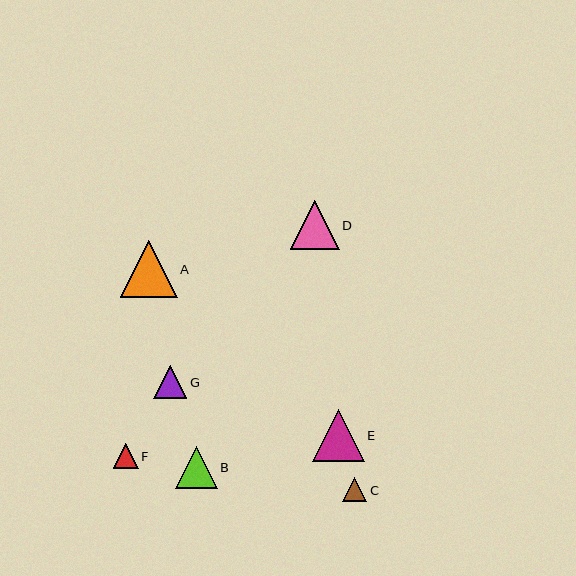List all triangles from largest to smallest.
From largest to smallest: A, E, D, B, G, F, C.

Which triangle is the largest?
Triangle A is the largest with a size of approximately 57 pixels.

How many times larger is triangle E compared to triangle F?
Triangle E is approximately 2.1 times the size of triangle F.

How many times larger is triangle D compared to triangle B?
Triangle D is approximately 1.2 times the size of triangle B.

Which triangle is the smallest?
Triangle C is the smallest with a size of approximately 24 pixels.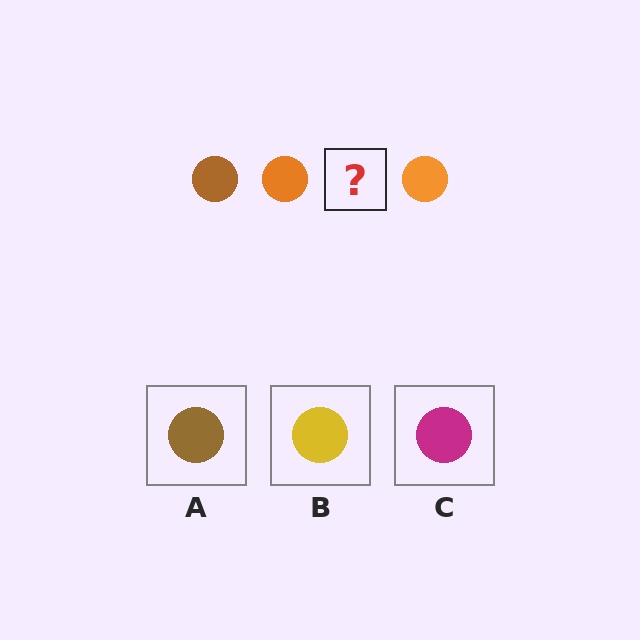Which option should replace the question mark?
Option A.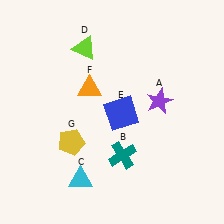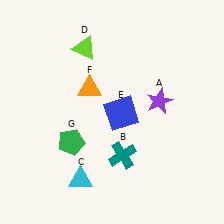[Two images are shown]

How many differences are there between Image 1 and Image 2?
There is 1 difference between the two images.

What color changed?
The pentagon (G) changed from yellow in Image 1 to green in Image 2.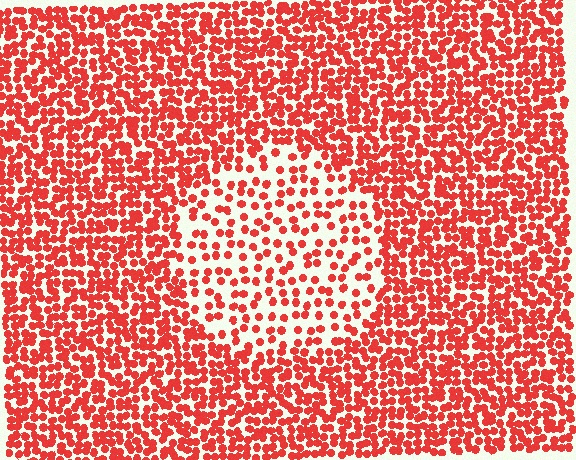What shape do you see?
I see a circle.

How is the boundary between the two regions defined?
The boundary is defined by a change in element density (approximately 2.1x ratio). All elements are the same color, size, and shape.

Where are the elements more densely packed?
The elements are more densely packed outside the circle boundary.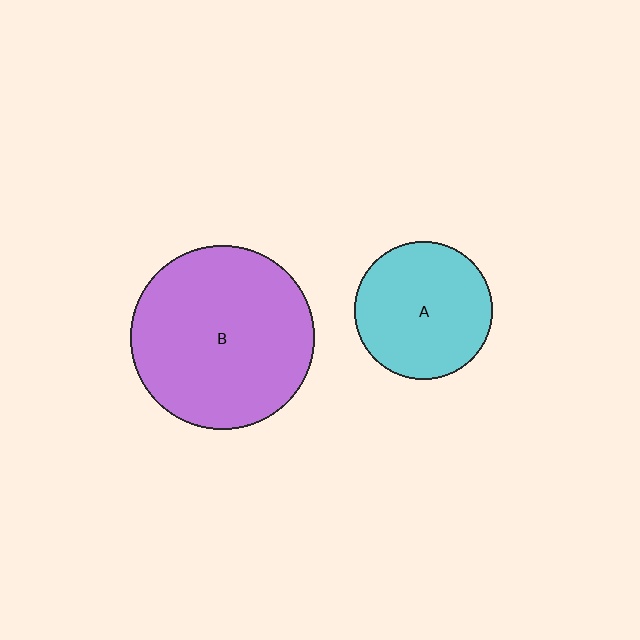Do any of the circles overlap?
No, none of the circles overlap.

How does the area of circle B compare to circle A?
Approximately 1.8 times.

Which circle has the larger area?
Circle B (purple).